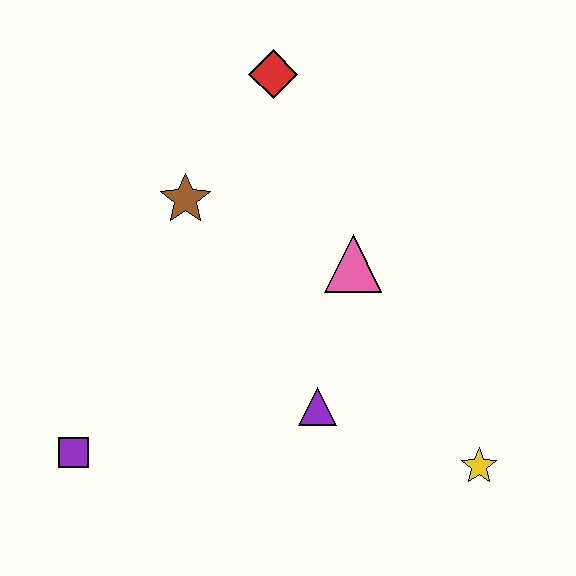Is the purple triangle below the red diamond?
Yes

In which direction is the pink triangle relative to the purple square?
The pink triangle is to the right of the purple square.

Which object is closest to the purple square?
The purple triangle is closest to the purple square.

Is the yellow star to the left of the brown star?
No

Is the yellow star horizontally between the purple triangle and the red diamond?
No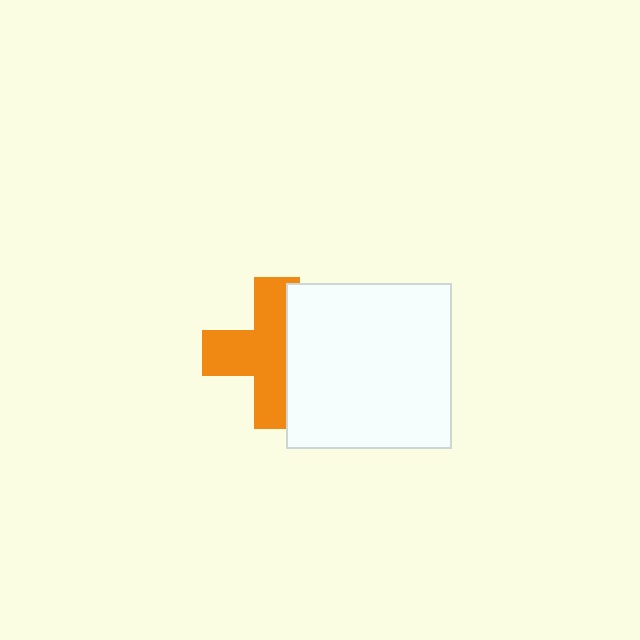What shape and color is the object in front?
The object in front is a white square.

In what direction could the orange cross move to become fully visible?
The orange cross could move left. That would shift it out from behind the white square entirely.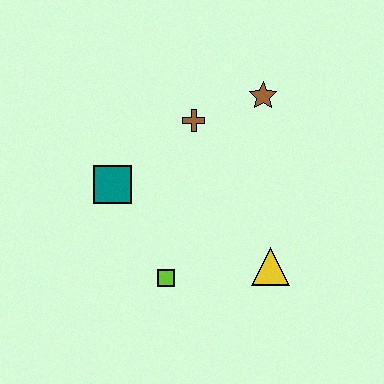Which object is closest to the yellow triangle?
The lime square is closest to the yellow triangle.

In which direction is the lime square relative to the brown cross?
The lime square is below the brown cross.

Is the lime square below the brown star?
Yes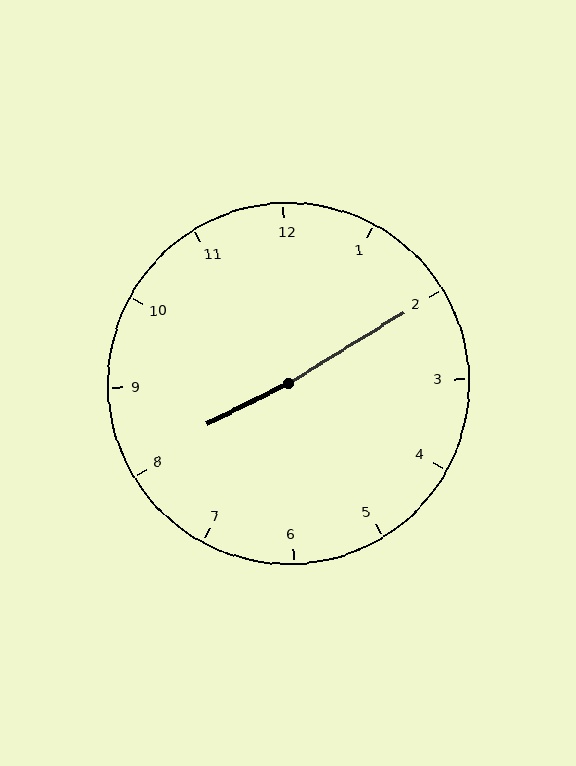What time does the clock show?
8:10.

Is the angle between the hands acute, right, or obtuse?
It is obtuse.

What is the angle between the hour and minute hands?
Approximately 175 degrees.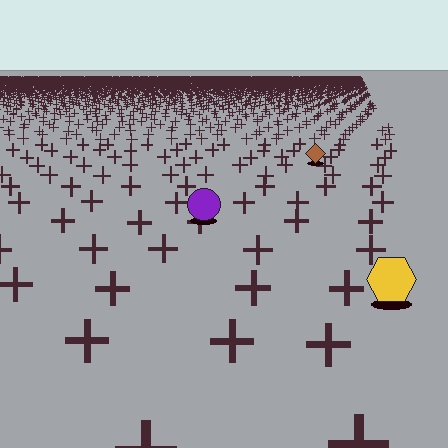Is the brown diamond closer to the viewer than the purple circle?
No. The purple circle is closer — you can tell from the texture gradient: the ground texture is coarser near it.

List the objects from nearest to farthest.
From nearest to farthest: the yellow hexagon, the purple circle, the brown diamond.